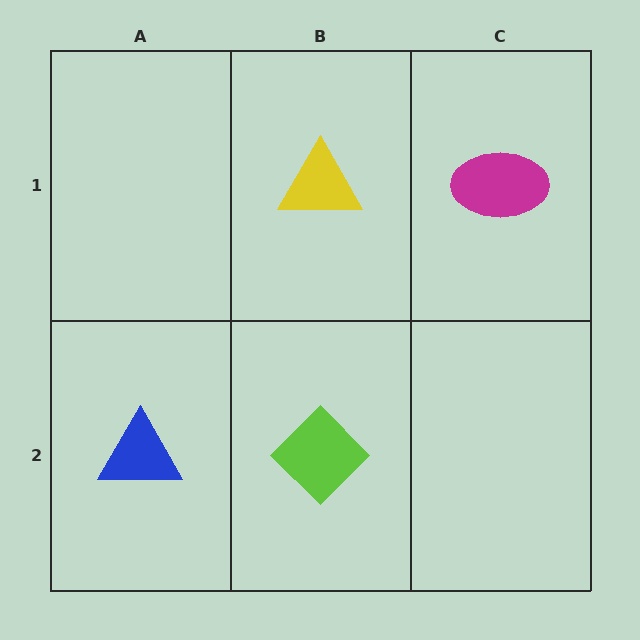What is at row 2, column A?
A blue triangle.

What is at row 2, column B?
A lime diamond.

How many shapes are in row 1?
2 shapes.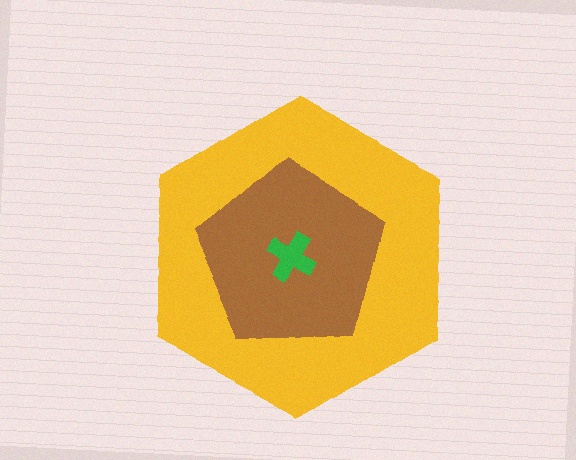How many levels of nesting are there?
3.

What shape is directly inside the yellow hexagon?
The brown pentagon.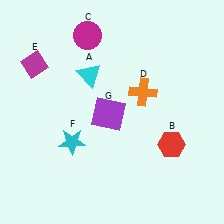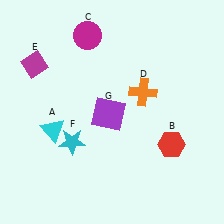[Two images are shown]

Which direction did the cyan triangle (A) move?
The cyan triangle (A) moved down.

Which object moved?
The cyan triangle (A) moved down.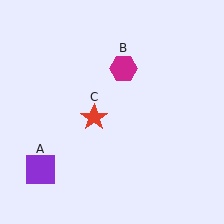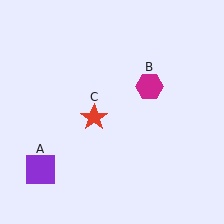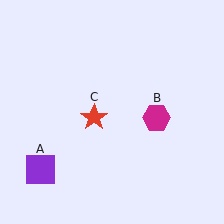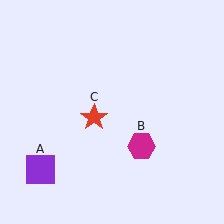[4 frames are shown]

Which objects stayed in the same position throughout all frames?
Purple square (object A) and red star (object C) remained stationary.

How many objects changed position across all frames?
1 object changed position: magenta hexagon (object B).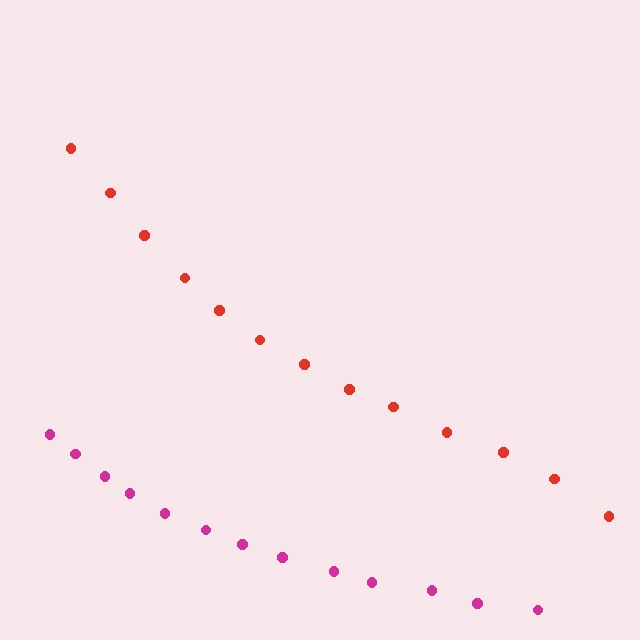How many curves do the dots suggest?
There are 2 distinct paths.